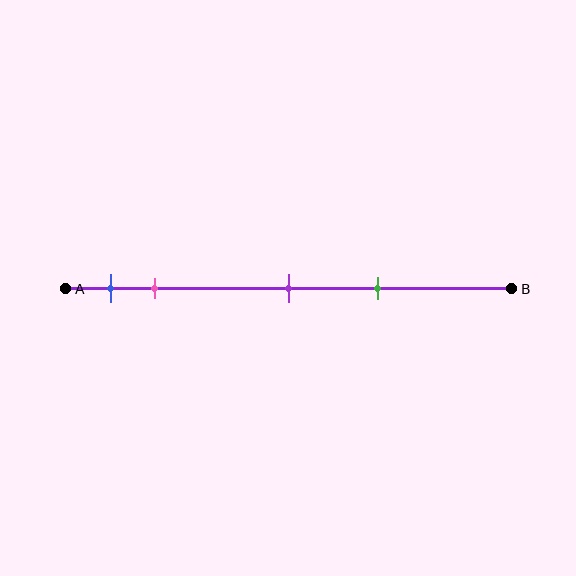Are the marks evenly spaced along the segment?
No, the marks are not evenly spaced.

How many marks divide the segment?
There are 4 marks dividing the segment.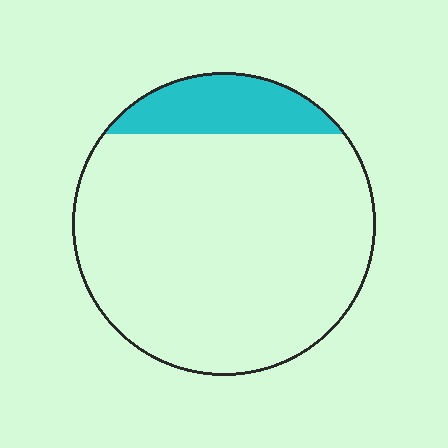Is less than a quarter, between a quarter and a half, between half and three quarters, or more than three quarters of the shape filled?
Less than a quarter.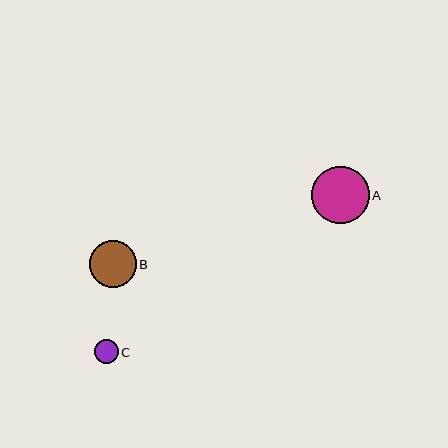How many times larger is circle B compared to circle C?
Circle B is approximately 2.0 times the size of circle C.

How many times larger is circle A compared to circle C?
Circle A is approximately 2.4 times the size of circle C.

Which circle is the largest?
Circle A is the largest with a size of approximately 58 pixels.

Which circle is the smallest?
Circle C is the smallest with a size of approximately 24 pixels.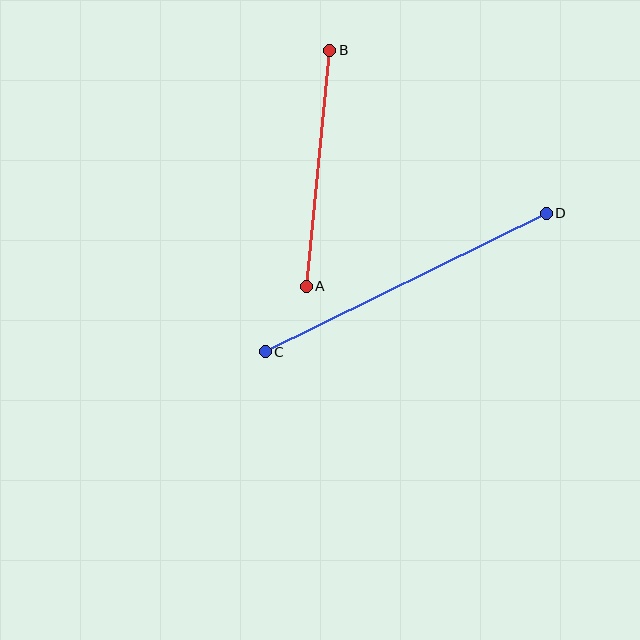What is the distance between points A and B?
The distance is approximately 237 pixels.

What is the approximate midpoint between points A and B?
The midpoint is at approximately (318, 168) pixels.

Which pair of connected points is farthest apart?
Points C and D are farthest apart.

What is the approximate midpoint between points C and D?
The midpoint is at approximately (406, 283) pixels.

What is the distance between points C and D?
The distance is approximately 313 pixels.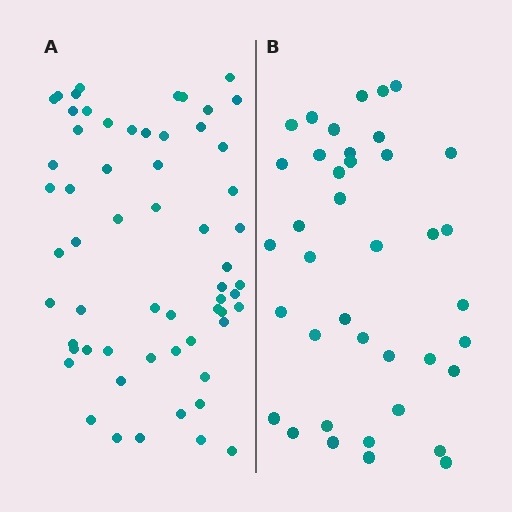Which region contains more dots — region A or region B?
Region A (the left region) has more dots.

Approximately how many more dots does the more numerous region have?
Region A has approximately 20 more dots than region B.